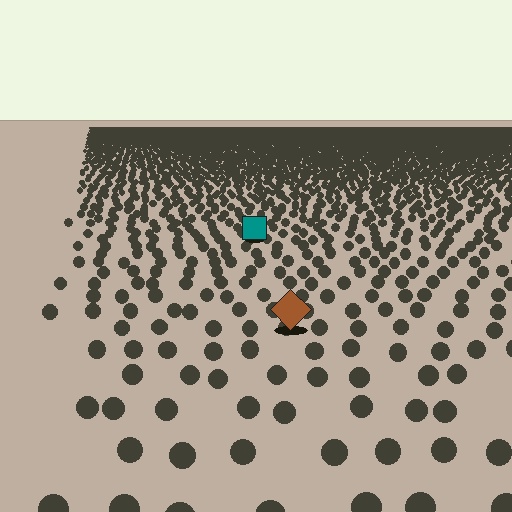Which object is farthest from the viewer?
The teal square is farthest from the viewer. It appears smaller and the ground texture around it is denser.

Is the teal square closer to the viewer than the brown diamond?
No. The brown diamond is closer — you can tell from the texture gradient: the ground texture is coarser near it.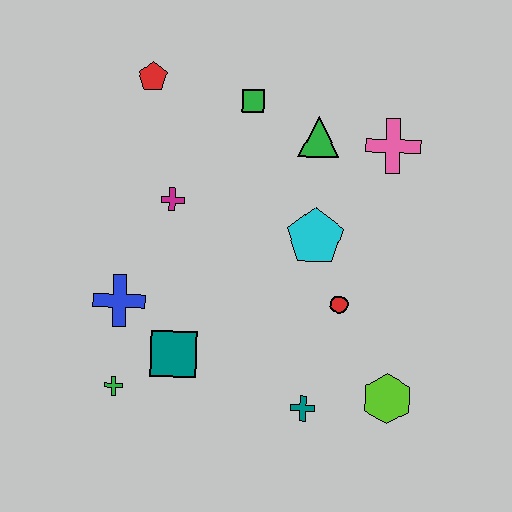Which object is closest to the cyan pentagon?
The red circle is closest to the cyan pentagon.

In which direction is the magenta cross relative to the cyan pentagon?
The magenta cross is to the left of the cyan pentagon.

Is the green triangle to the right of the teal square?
Yes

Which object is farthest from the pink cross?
The green cross is farthest from the pink cross.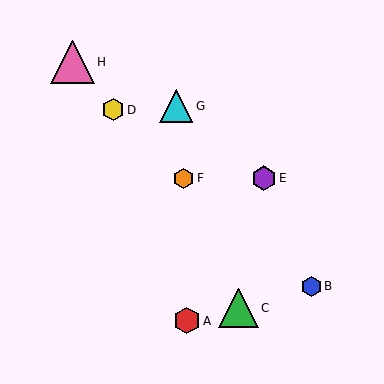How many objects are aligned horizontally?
2 objects (E, F) are aligned horizontally.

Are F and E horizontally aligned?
Yes, both are at y≈178.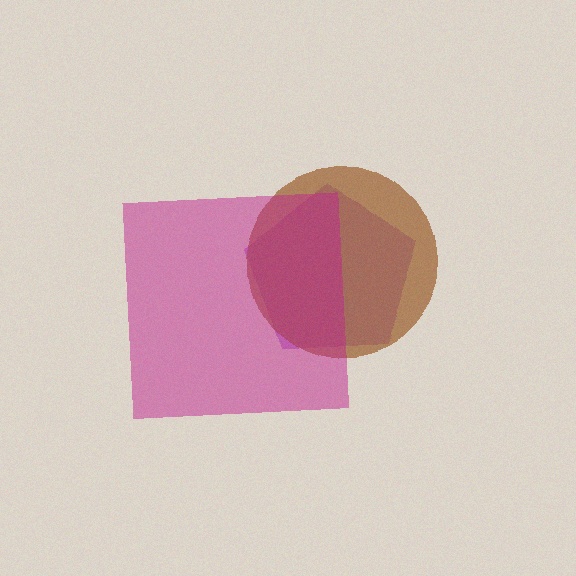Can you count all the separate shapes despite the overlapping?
Yes, there are 3 separate shapes.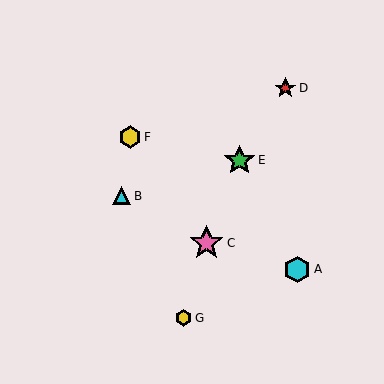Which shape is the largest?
The pink star (labeled C) is the largest.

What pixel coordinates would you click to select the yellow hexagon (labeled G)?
Click at (184, 318) to select the yellow hexagon G.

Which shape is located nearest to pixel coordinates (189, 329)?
The yellow hexagon (labeled G) at (184, 318) is nearest to that location.